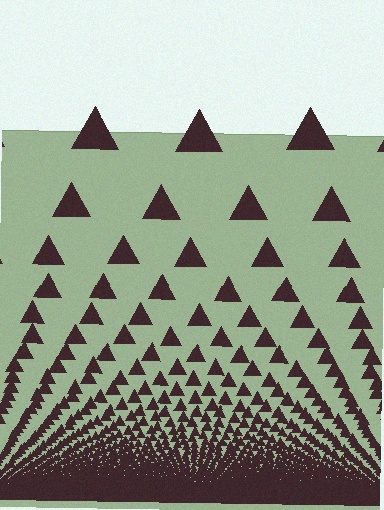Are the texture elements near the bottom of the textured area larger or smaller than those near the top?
Smaller. The gradient is inverted — elements near the bottom are smaller and denser.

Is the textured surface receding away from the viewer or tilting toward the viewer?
The surface appears to tilt toward the viewer. Texture elements get larger and sparser toward the top.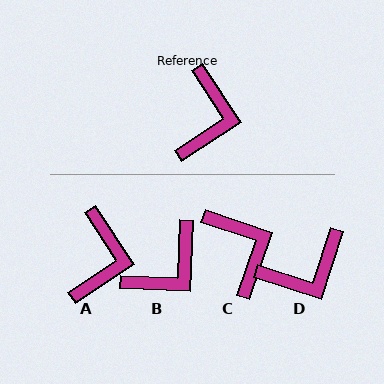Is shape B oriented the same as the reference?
No, it is off by about 35 degrees.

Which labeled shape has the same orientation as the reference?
A.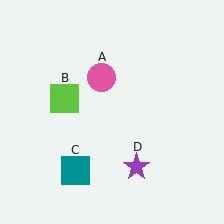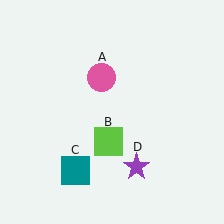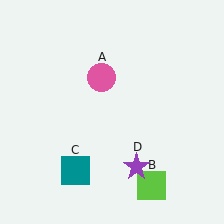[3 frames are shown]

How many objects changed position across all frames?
1 object changed position: lime square (object B).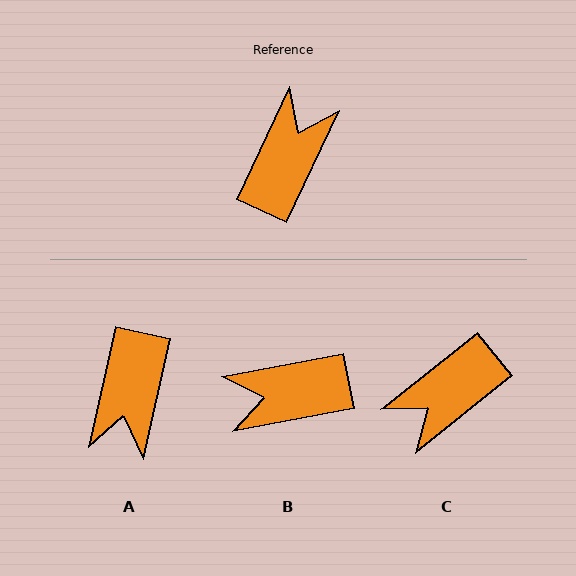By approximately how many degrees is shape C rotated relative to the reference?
Approximately 154 degrees counter-clockwise.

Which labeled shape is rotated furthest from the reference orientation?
A, about 167 degrees away.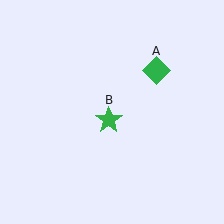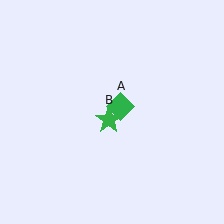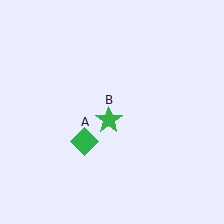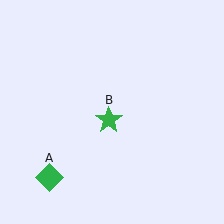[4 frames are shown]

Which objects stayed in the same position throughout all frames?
Green star (object B) remained stationary.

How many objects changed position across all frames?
1 object changed position: green diamond (object A).